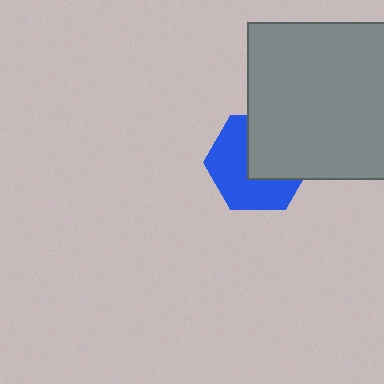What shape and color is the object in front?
The object in front is a gray square.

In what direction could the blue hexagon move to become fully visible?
The blue hexagon could move toward the lower-left. That would shift it out from behind the gray square entirely.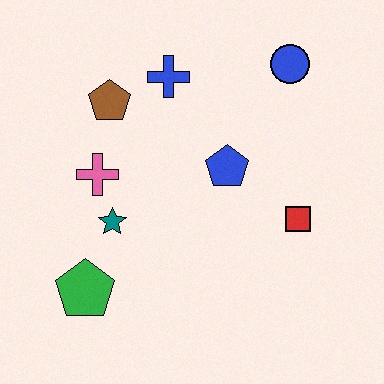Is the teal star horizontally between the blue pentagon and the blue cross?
No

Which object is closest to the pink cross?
The teal star is closest to the pink cross.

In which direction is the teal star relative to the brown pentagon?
The teal star is below the brown pentagon.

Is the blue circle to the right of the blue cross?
Yes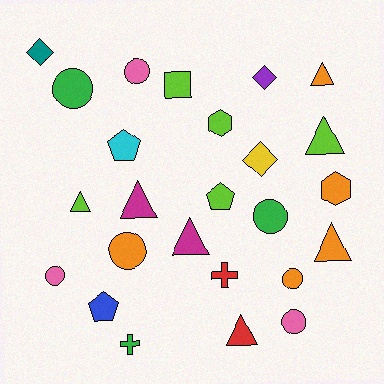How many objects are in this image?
There are 25 objects.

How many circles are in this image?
There are 7 circles.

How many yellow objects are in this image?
There is 1 yellow object.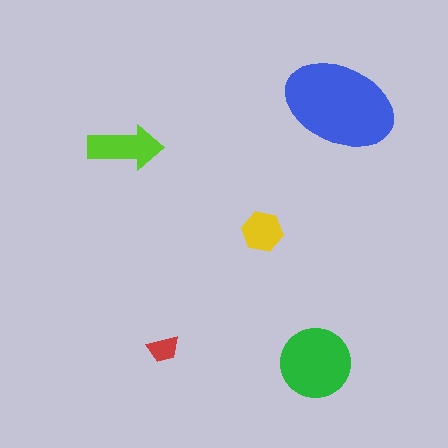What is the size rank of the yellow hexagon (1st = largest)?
4th.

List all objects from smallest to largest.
The red trapezoid, the yellow hexagon, the lime arrow, the green circle, the blue ellipse.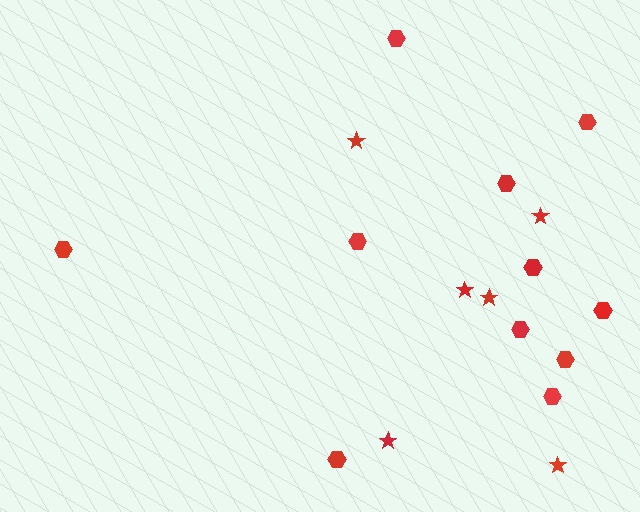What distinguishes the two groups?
There are 2 groups: one group of stars (6) and one group of hexagons (11).